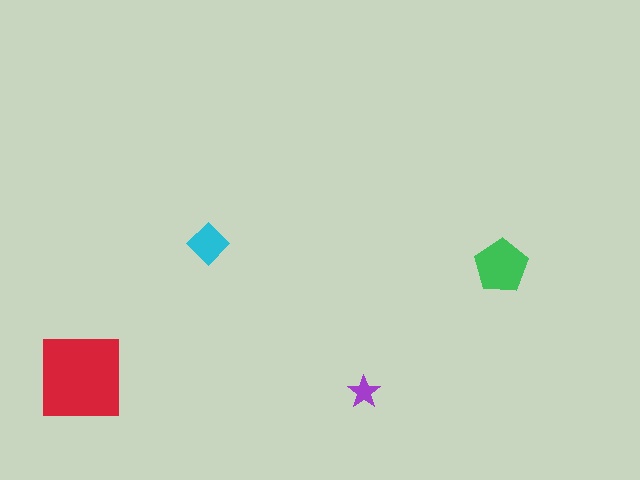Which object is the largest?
The red square.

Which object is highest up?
The cyan diamond is topmost.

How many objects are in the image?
There are 4 objects in the image.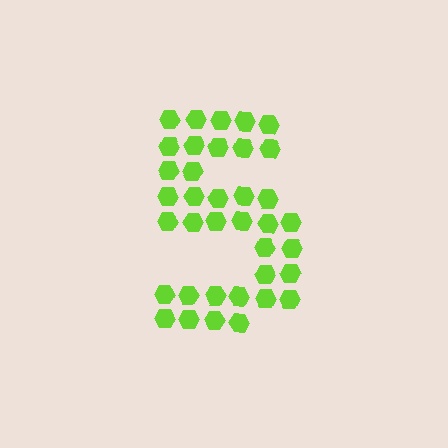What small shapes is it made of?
It is made of small hexagons.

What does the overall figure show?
The overall figure shows the digit 5.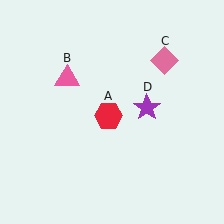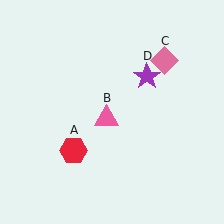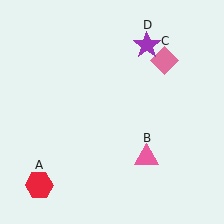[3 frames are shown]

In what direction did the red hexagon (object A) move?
The red hexagon (object A) moved down and to the left.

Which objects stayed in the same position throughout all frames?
Pink diamond (object C) remained stationary.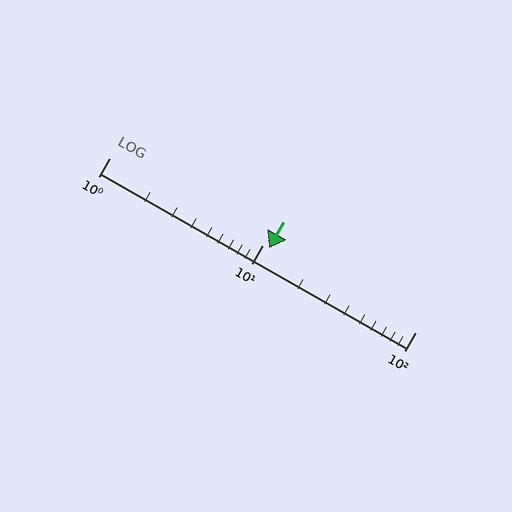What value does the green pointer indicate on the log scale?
The pointer indicates approximately 11.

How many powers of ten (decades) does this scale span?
The scale spans 2 decades, from 1 to 100.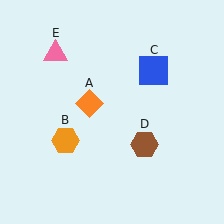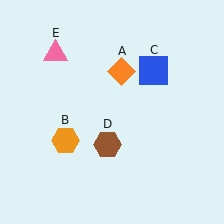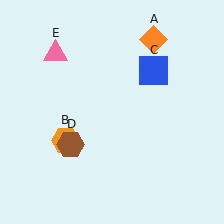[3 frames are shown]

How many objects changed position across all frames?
2 objects changed position: orange diamond (object A), brown hexagon (object D).